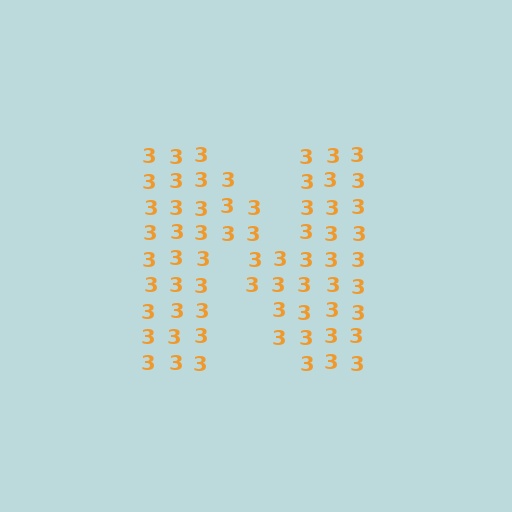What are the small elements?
The small elements are digit 3's.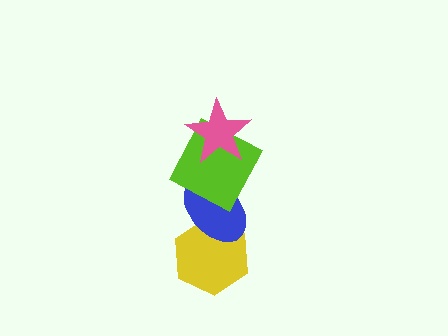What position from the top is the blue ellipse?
The blue ellipse is 3rd from the top.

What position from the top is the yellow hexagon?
The yellow hexagon is 4th from the top.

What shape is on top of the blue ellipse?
The lime square is on top of the blue ellipse.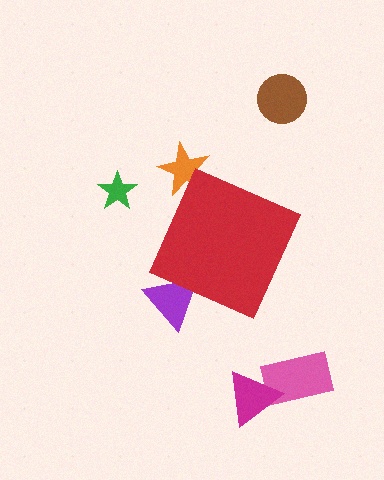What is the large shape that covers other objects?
A red diamond.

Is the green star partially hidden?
No, the green star is fully visible.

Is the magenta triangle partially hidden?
No, the magenta triangle is fully visible.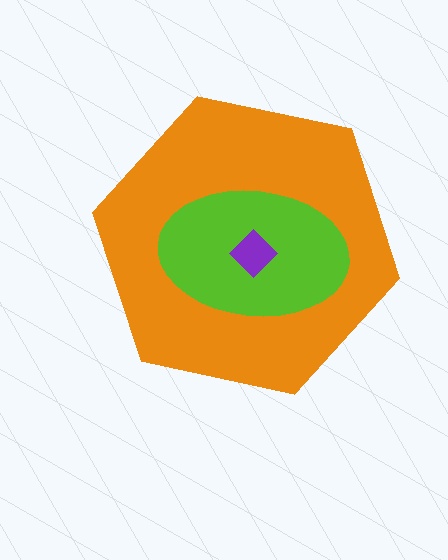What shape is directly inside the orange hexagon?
The lime ellipse.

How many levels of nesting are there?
3.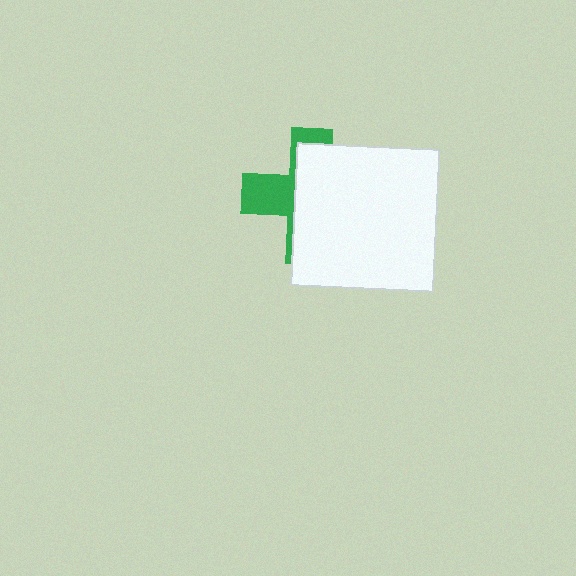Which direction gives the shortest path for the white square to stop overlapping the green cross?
Moving right gives the shortest separation.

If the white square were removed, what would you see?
You would see the complete green cross.